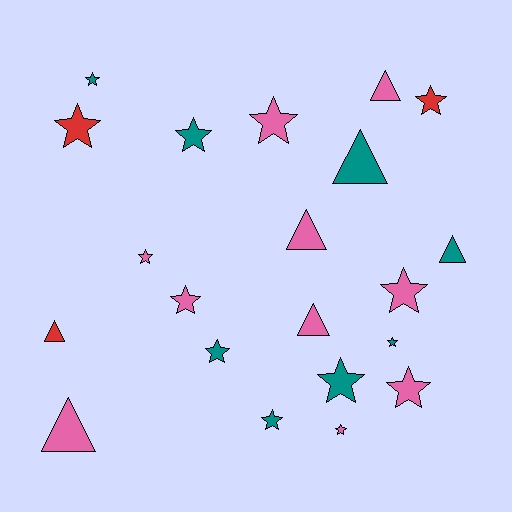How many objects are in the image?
There are 21 objects.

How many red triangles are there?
There is 1 red triangle.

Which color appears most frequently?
Pink, with 10 objects.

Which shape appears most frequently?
Star, with 14 objects.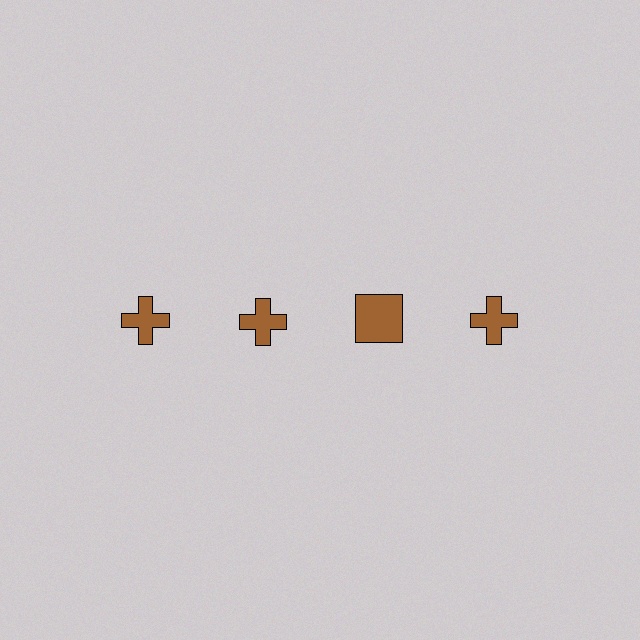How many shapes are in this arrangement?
There are 4 shapes arranged in a grid pattern.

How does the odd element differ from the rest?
It has a different shape: square instead of cross.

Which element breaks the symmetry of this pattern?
The brown square in the top row, center column breaks the symmetry. All other shapes are brown crosses.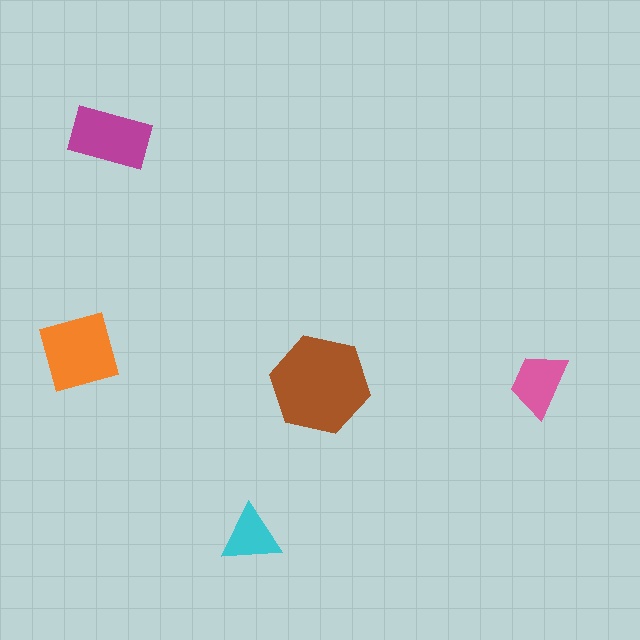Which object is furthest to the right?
The pink trapezoid is rightmost.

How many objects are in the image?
There are 5 objects in the image.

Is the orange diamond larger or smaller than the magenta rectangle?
Larger.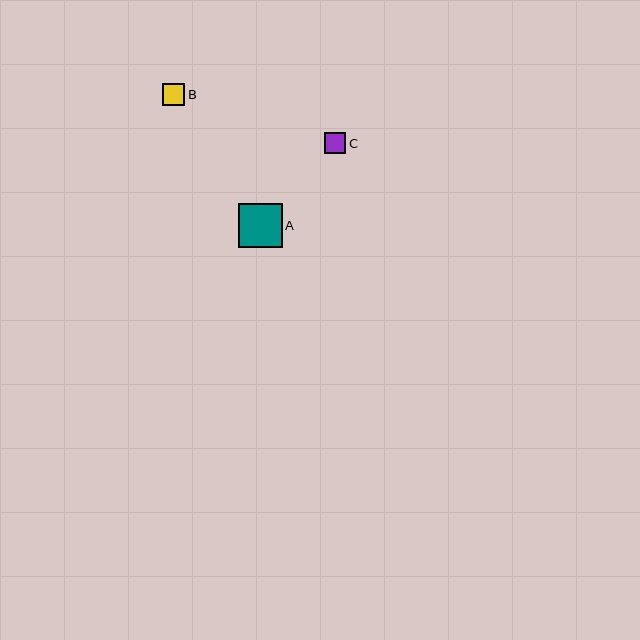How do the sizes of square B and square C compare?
Square B and square C are approximately the same size.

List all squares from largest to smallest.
From largest to smallest: A, B, C.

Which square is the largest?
Square A is the largest with a size of approximately 44 pixels.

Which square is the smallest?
Square C is the smallest with a size of approximately 21 pixels.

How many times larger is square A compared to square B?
Square A is approximately 2.0 times the size of square B.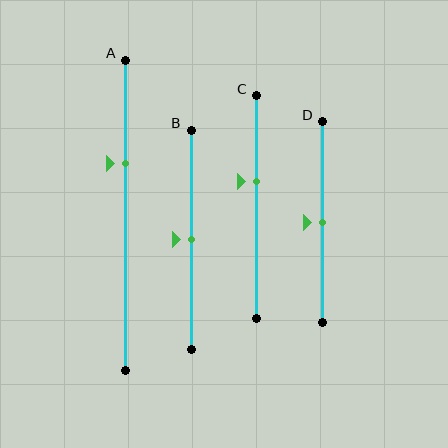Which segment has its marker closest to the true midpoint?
Segment B has its marker closest to the true midpoint.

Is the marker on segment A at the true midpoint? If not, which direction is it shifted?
No, the marker on segment A is shifted upward by about 17% of the segment length.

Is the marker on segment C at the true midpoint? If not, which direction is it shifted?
No, the marker on segment C is shifted upward by about 11% of the segment length.